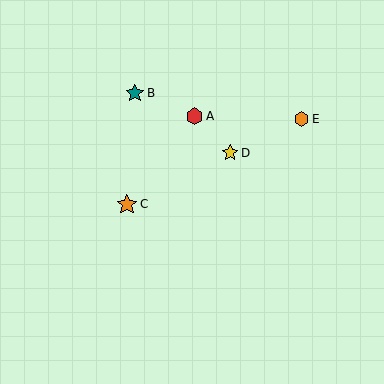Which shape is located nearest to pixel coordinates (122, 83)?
The teal star (labeled B) at (135, 93) is nearest to that location.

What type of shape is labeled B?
Shape B is a teal star.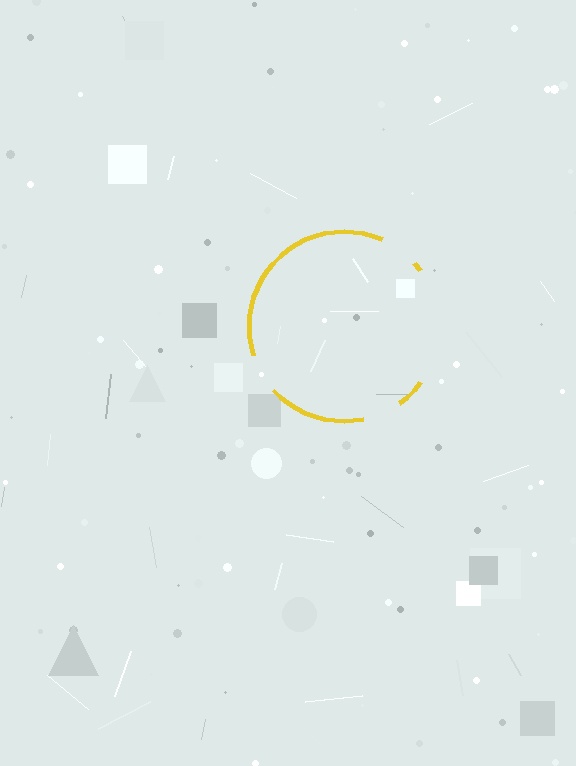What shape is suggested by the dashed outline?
The dashed outline suggests a circle.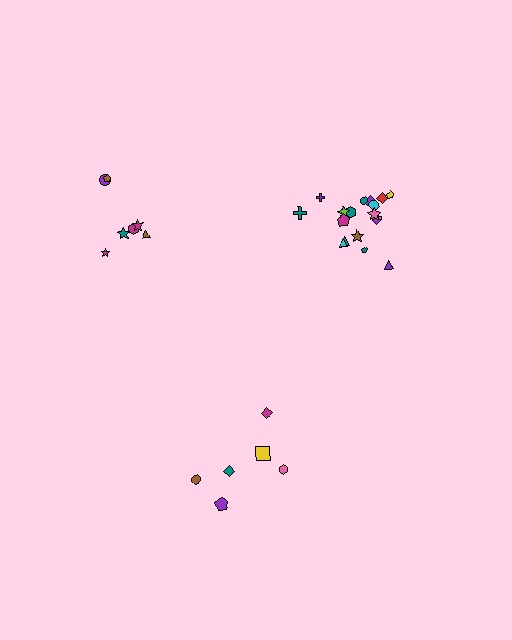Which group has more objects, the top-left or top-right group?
The top-right group.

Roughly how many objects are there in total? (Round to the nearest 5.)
Roughly 30 objects in total.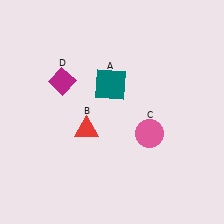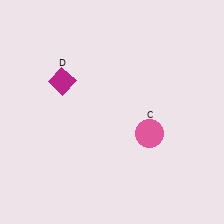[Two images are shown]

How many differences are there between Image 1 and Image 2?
There are 2 differences between the two images.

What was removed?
The teal square (A), the red triangle (B) were removed in Image 2.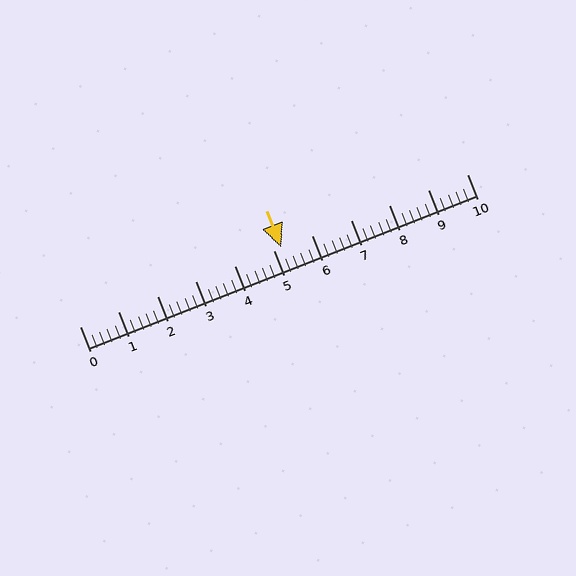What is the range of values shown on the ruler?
The ruler shows values from 0 to 10.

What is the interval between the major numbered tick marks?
The major tick marks are spaced 1 units apart.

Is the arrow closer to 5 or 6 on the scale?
The arrow is closer to 5.